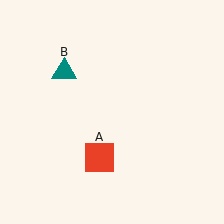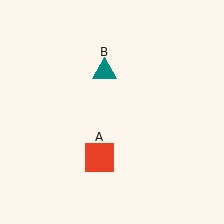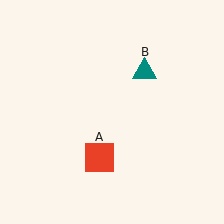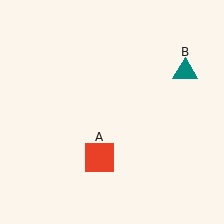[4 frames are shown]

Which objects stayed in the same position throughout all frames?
Red square (object A) remained stationary.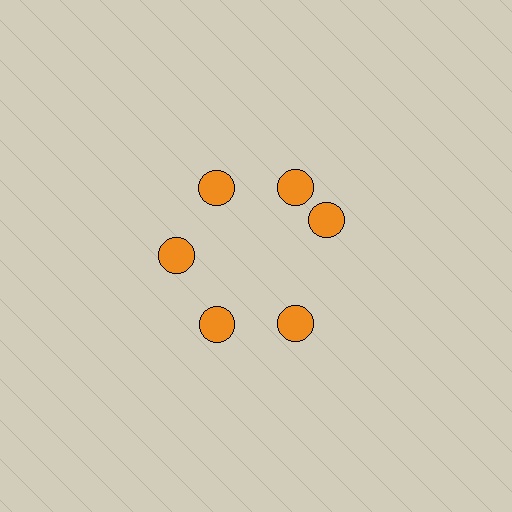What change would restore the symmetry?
The symmetry would be restored by rotating it back into even spacing with its neighbors so that all 6 circles sit at equal angles and equal distance from the center.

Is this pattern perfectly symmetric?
No. The 6 orange circles are arranged in a ring, but one element near the 3 o'clock position is rotated out of alignment along the ring, breaking the 6-fold rotational symmetry.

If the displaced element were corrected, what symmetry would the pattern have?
It would have 6-fold rotational symmetry — the pattern would map onto itself every 60 degrees.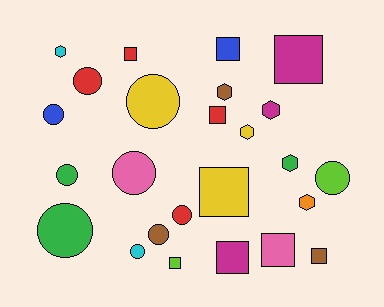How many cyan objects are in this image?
There are 2 cyan objects.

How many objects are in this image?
There are 25 objects.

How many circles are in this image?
There are 10 circles.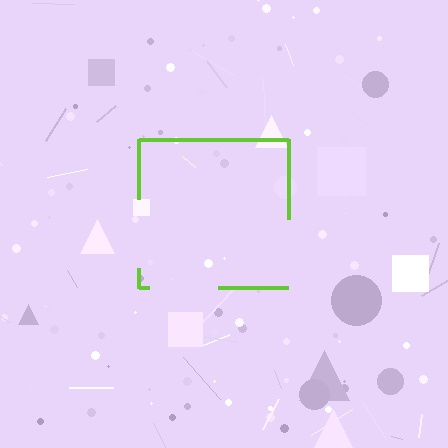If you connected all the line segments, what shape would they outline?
They would outline a square.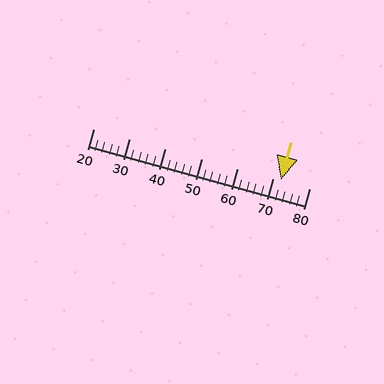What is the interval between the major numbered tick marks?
The major tick marks are spaced 10 units apart.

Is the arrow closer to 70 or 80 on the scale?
The arrow is closer to 70.